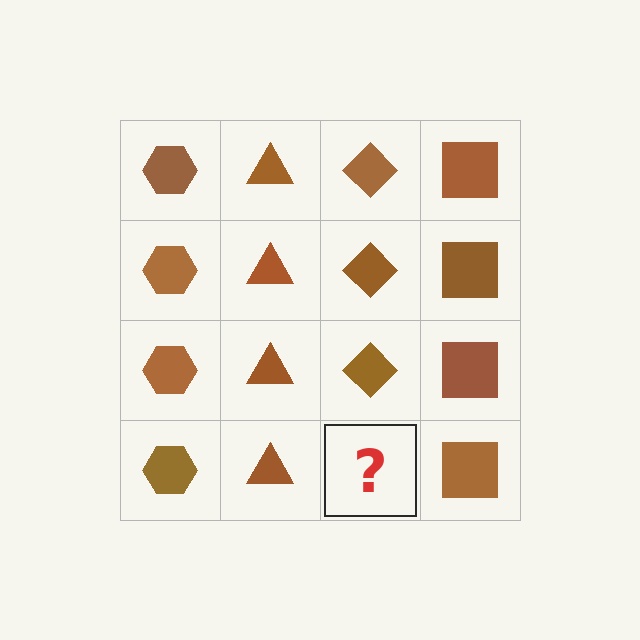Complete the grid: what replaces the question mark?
The question mark should be replaced with a brown diamond.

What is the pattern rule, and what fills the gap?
The rule is that each column has a consistent shape. The gap should be filled with a brown diamond.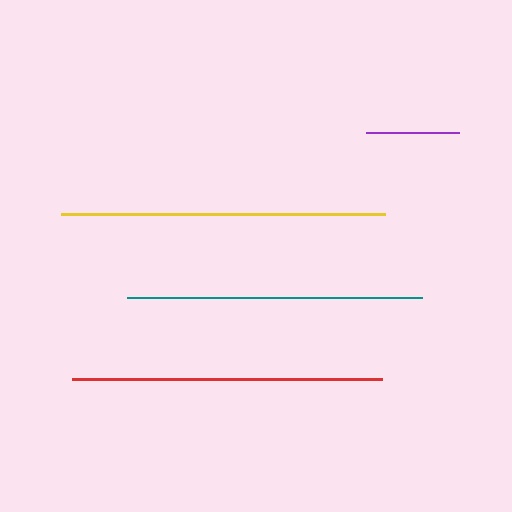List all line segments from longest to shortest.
From longest to shortest: yellow, red, teal, purple.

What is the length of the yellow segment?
The yellow segment is approximately 324 pixels long.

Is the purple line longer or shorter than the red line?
The red line is longer than the purple line.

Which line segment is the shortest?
The purple line is the shortest at approximately 94 pixels.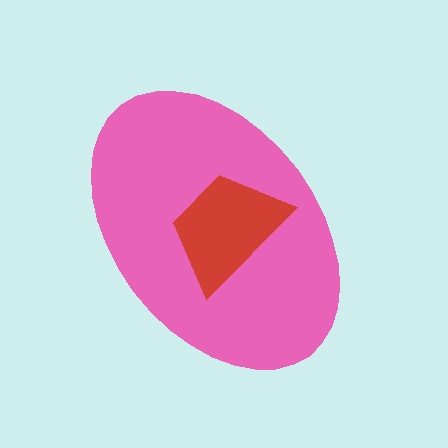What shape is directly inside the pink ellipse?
The red trapezoid.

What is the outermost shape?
The pink ellipse.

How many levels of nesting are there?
2.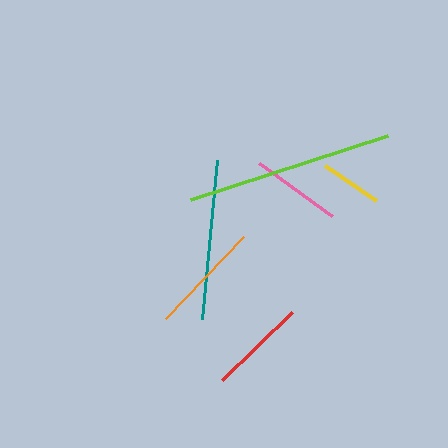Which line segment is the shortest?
The yellow line is the shortest at approximately 62 pixels.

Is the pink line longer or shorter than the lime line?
The lime line is longer than the pink line.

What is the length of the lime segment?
The lime segment is approximately 207 pixels long.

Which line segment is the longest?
The lime line is the longest at approximately 207 pixels.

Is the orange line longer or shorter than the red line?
The orange line is longer than the red line.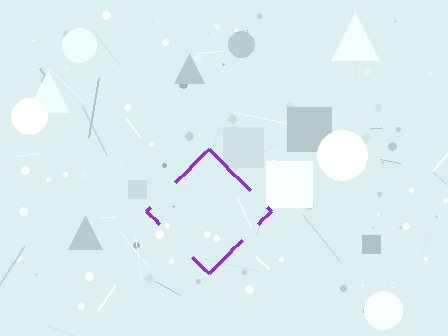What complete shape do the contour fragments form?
The contour fragments form a diamond.